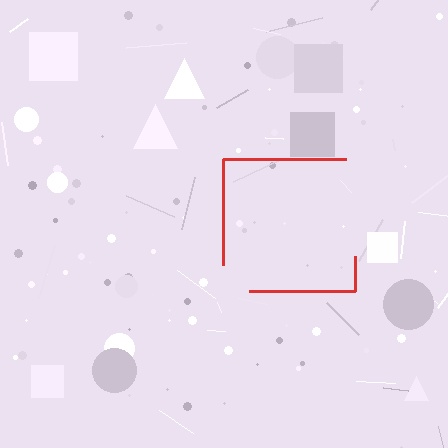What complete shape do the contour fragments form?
The contour fragments form a square.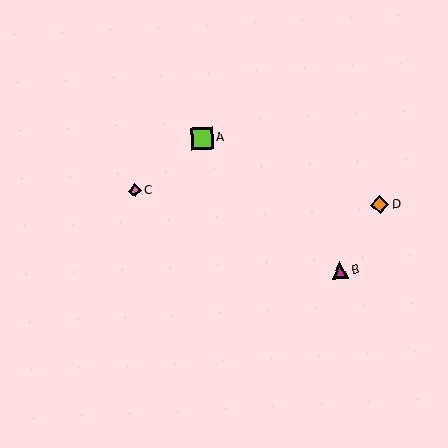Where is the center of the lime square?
The center of the lime square is at (202, 138).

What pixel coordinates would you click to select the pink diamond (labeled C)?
Click at (135, 191) to select the pink diamond C.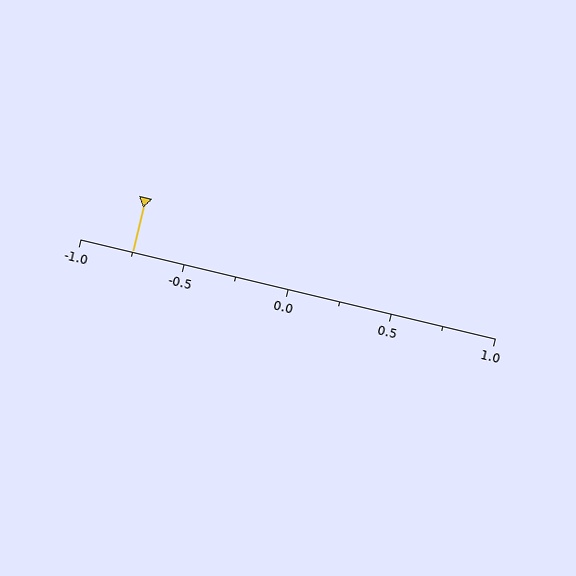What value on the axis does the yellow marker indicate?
The marker indicates approximately -0.75.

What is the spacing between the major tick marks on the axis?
The major ticks are spaced 0.5 apart.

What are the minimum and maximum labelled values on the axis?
The axis runs from -1.0 to 1.0.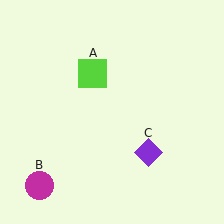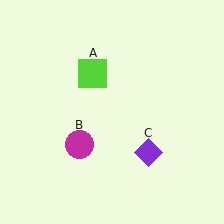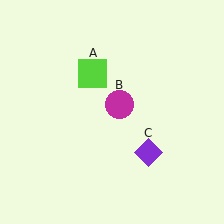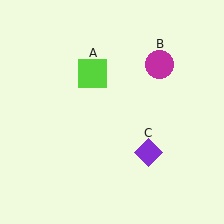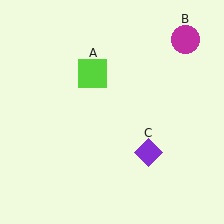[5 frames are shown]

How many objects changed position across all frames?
1 object changed position: magenta circle (object B).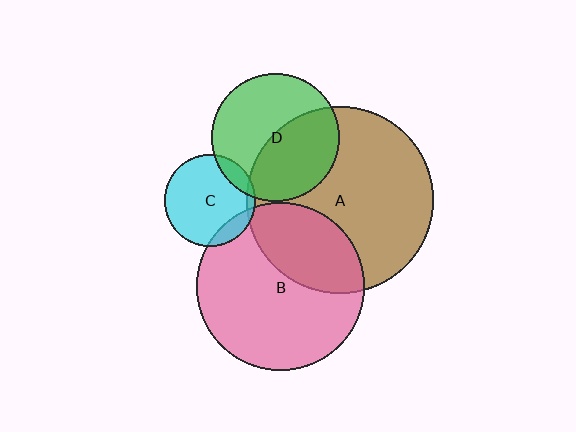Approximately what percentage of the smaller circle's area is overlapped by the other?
Approximately 10%.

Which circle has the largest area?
Circle A (brown).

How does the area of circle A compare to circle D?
Approximately 2.1 times.